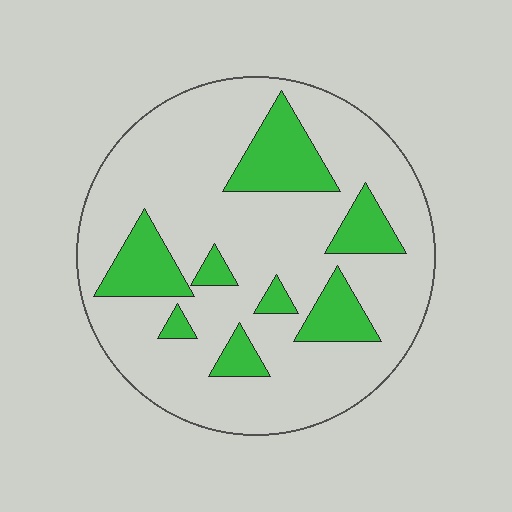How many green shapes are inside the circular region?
8.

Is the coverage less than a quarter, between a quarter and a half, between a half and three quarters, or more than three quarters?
Less than a quarter.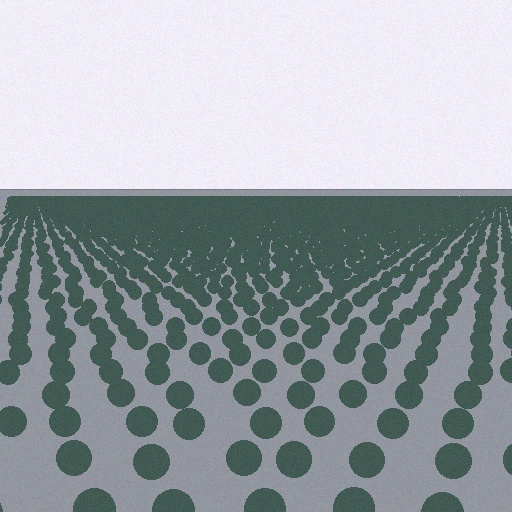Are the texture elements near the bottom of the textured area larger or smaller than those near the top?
Larger. Near the bottom, elements are closer to the viewer and appear at a bigger on-screen size.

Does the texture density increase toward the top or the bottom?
Density increases toward the top.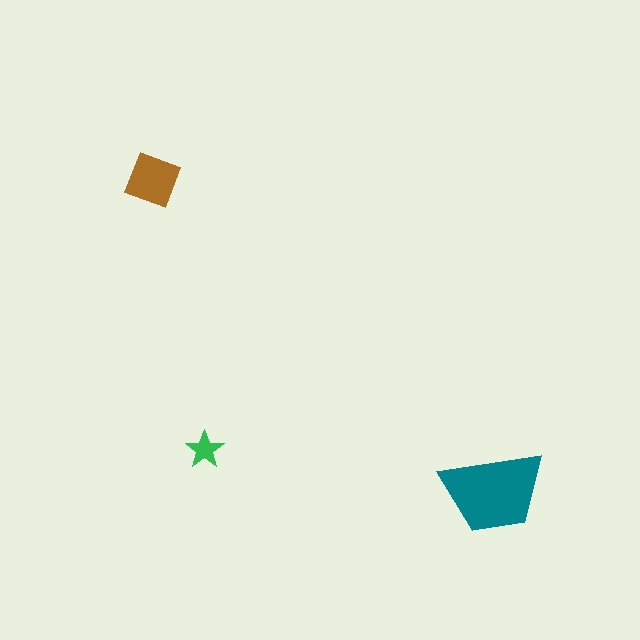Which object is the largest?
The teal trapezoid.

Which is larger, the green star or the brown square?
The brown square.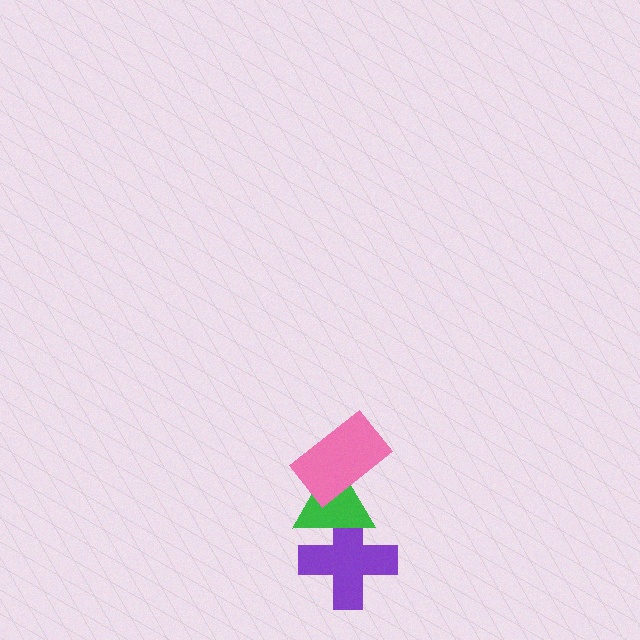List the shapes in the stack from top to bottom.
From top to bottom: the pink rectangle, the green triangle, the purple cross.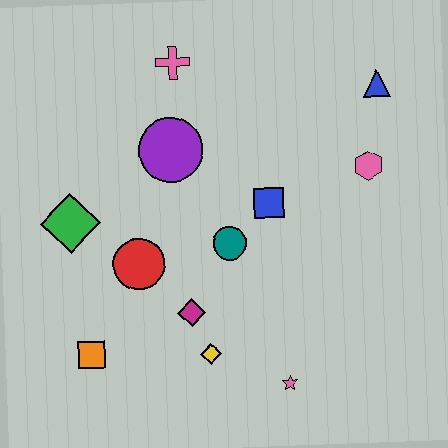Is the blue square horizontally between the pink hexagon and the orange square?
Yes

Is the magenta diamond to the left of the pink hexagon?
Yes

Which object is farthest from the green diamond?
The blue triangle is farthest from the green diamond.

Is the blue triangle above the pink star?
Yes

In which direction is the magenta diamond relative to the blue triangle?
The magenta diamond is below the blue triangle.